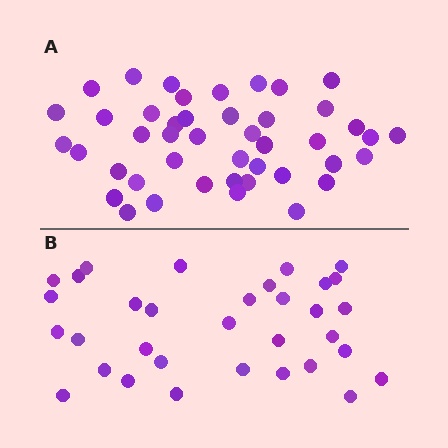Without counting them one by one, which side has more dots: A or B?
Region A (the top region) has more dots.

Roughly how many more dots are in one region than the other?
Region A has roughly 12 or so more dots than region B.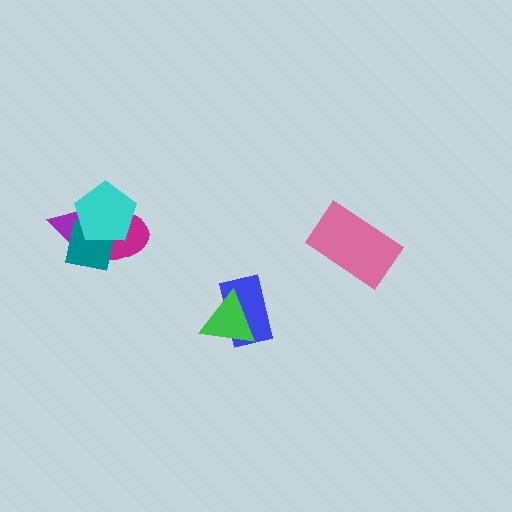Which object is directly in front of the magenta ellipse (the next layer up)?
The teal square is directly in front of the magenta ellipse.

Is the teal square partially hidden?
Yes, it is partially covered by another shape.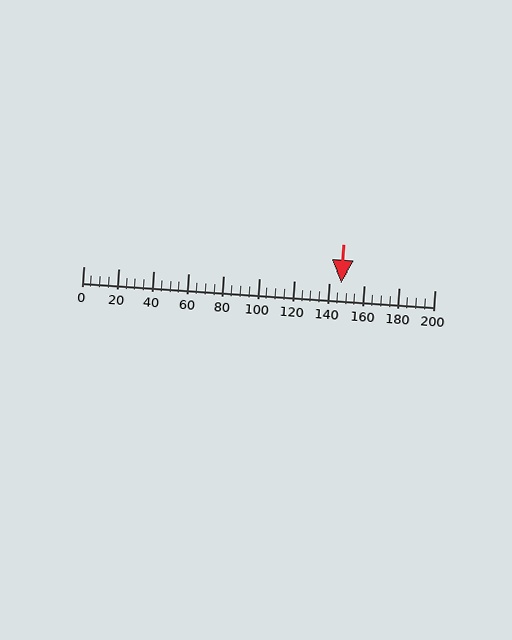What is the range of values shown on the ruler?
The ruler shows values from 0 to 200.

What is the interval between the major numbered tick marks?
The major tick marks are spaced 20 units apart.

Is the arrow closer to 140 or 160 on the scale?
The arrow is closer to 140.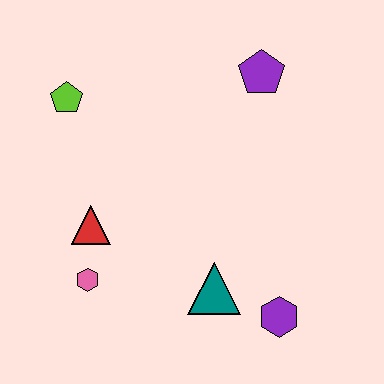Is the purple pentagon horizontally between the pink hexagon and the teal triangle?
No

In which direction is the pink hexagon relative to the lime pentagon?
The pink hexagon is below the lime pentagon.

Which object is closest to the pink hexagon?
The red triangle is closest to the pink hexagon.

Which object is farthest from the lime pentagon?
The purple hexagon is farthest from the lime pentagon.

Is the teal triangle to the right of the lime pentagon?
Yes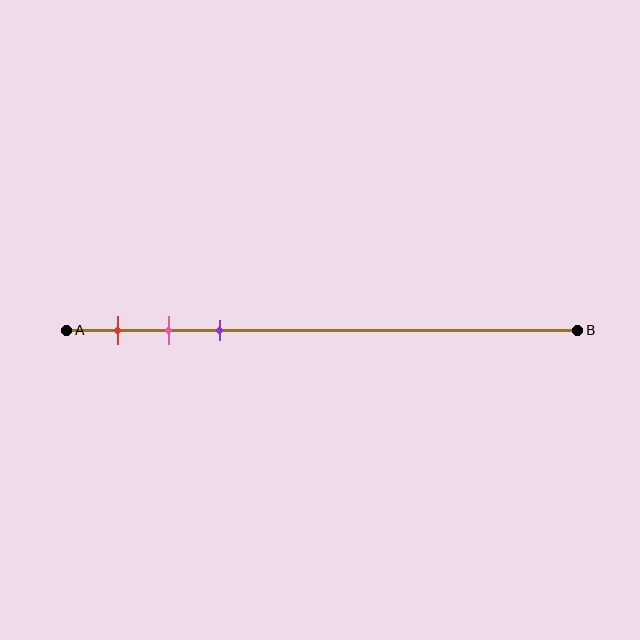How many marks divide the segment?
There are 3 marks dividing the segment.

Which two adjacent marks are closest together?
The pink and purple marks are the closest adjacent pair.